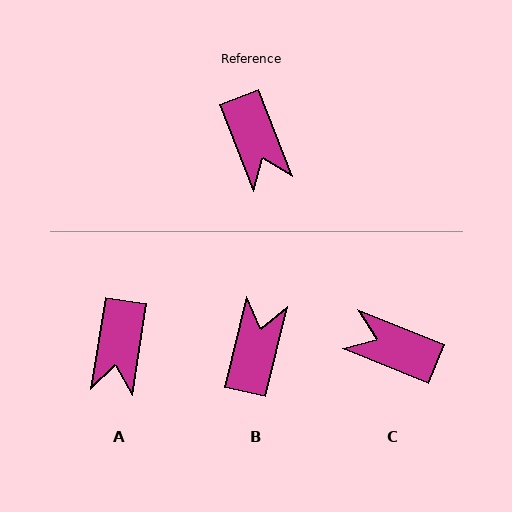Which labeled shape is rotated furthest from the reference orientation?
B, about 145 degrees away.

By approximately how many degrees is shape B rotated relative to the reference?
Approximately 145 degrees counter-clockwise.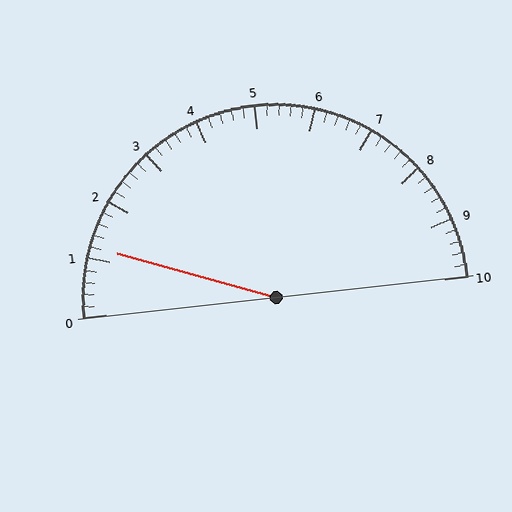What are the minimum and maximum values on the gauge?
The gauge ranges from 0 to 10.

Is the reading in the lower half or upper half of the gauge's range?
The reading is in the lower half of the range (0 to 10).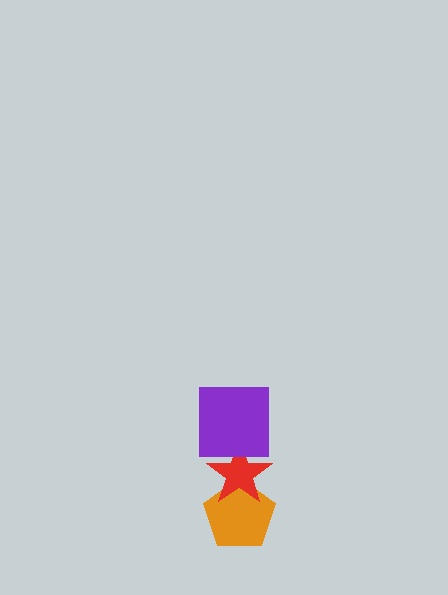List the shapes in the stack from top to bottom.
From top to bottom: the purple square, the red star, the orange pentagon.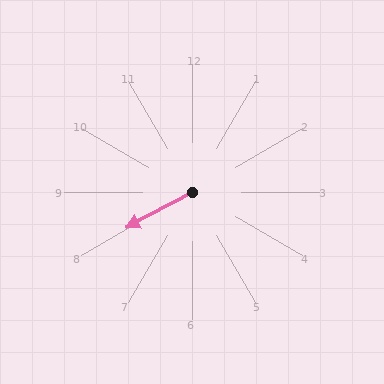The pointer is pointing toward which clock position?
Roughly 8 o'clock.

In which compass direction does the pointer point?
Southwest.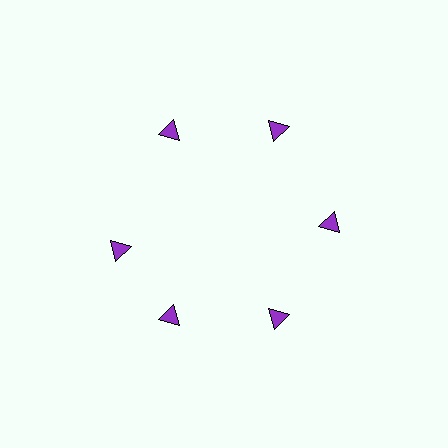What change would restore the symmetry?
The symmetry would be restored by rotating it back into even spacing with its neighbors so that all 6 triangles sit at equal angles and equal distance from the center.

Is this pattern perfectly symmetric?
No. The 6 purple triangles are arranged in a ring, but one element near the 9 o'clock position is rotated out of alignment along the ring, breaking the 6-fold rotational symmetry.